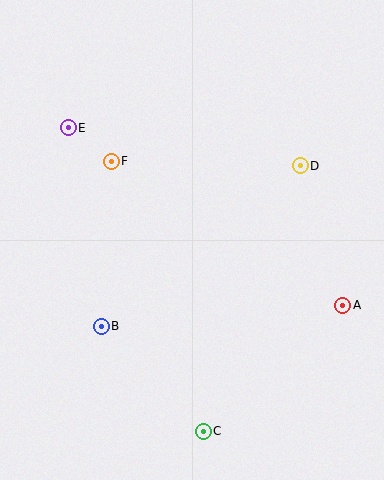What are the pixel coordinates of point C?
Point C is at (203, 431).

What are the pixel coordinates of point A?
Point A is at (343, 305).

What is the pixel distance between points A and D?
The distance between A and D is 146 pixels.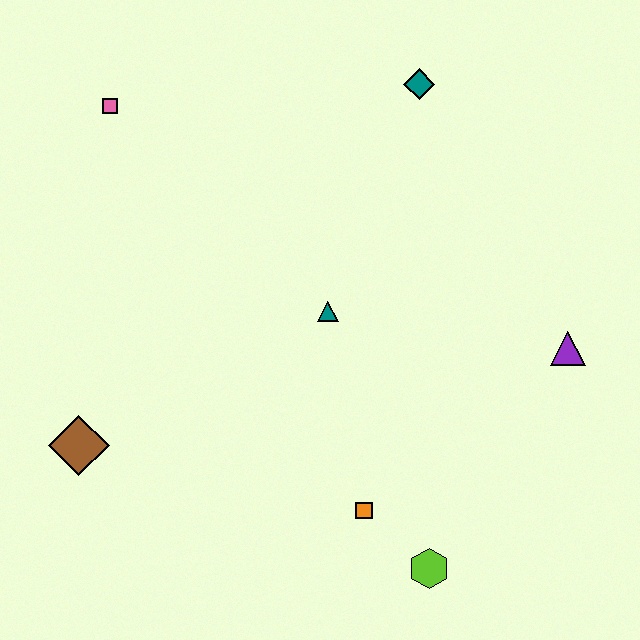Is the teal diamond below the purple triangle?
No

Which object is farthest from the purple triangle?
The pink square is farthest from the purple triangle.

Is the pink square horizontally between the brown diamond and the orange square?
Yes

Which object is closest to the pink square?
The teal triangle is closest to the pink square.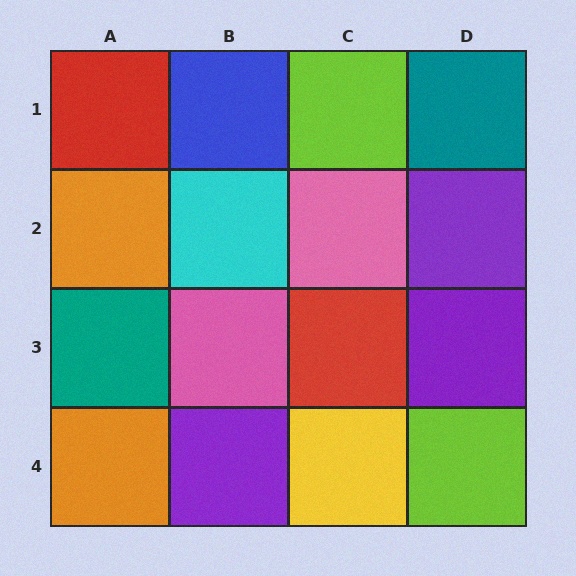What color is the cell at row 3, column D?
Purple.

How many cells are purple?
3 cells are purple.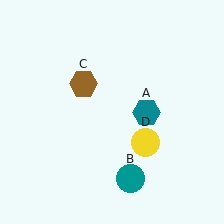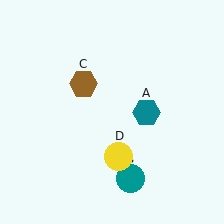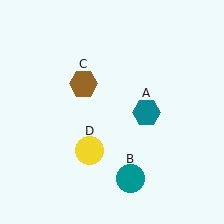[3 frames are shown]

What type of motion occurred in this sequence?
The yellow circle (object D) rotated clockwise around the center of the scene.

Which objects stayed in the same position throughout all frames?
Teal hexagon (object A) and teal circle (object B) and brown hexagon (object C) remained stationary.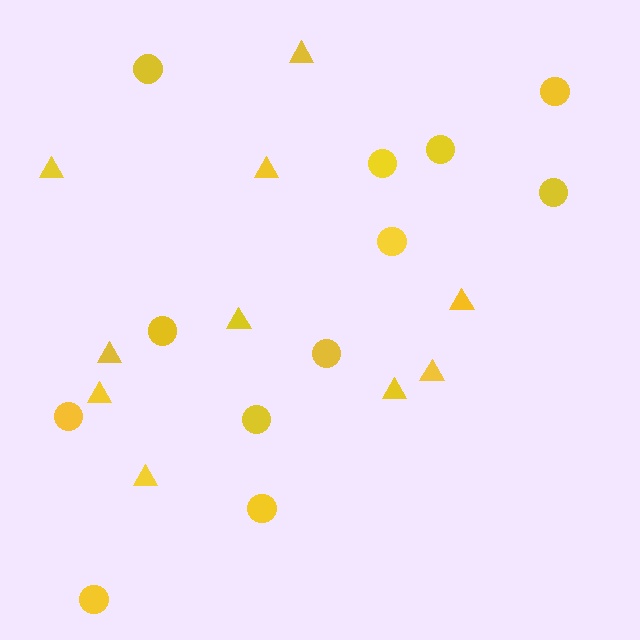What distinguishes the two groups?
There are 2 groups: one group of triangles (10) and one group of circles (12).